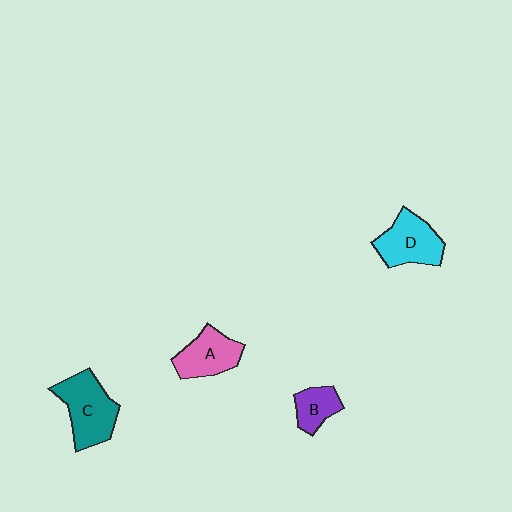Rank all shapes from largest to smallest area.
From largest to smallest: C (teal), D (cyan), A (pink), B (purple).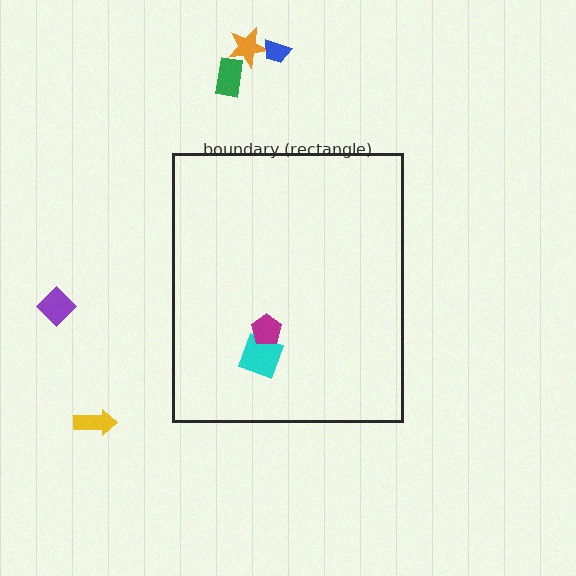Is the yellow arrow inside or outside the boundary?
Outside.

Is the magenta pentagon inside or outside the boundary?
Inside.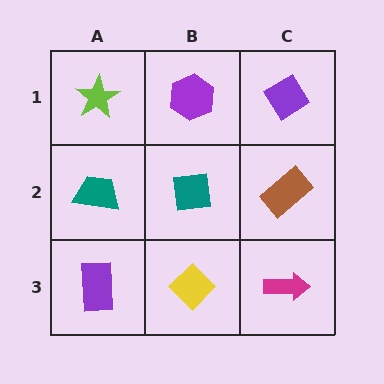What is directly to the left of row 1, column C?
A purple hexagon.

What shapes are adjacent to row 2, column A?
A lime star (row 1, column A), a purple rectangle (row 3, column A), a teal square (row 2, column B).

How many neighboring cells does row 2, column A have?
3.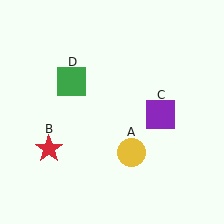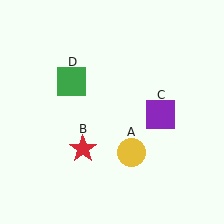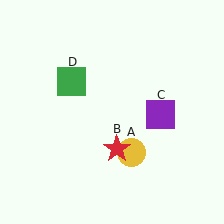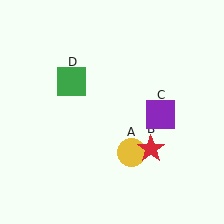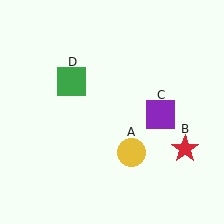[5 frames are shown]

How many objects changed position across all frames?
1 object changed position: red star (object B).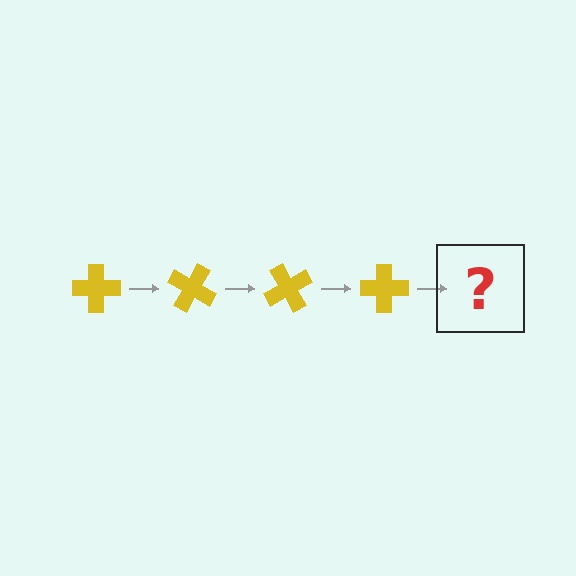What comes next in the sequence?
The next element should be a yellow cross rotated 120 degrees.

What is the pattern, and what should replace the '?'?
The pattern is that the cross rotates 30 degrees each step. The '?' should be a yellow cross rotated 120 degrees.